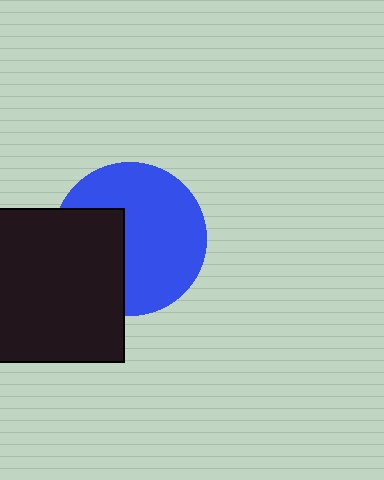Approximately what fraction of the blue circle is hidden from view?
Roughly 35% of the blue circle is hidden behind the black rectangle.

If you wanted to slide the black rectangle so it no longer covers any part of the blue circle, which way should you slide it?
Slide it left — that is the most direct way to separate the two shapes.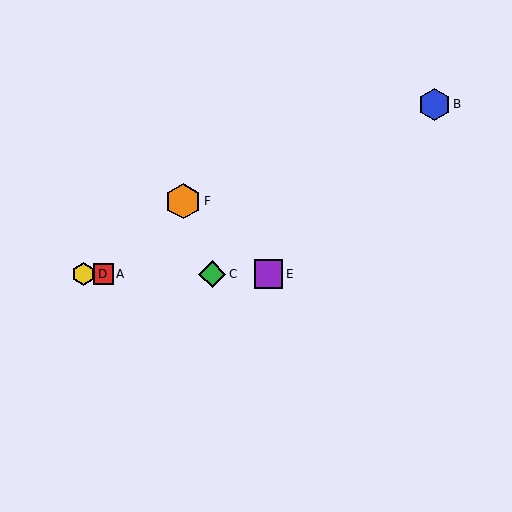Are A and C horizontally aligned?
Yes, both are at y≈274.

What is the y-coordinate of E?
Object E is at y≈274.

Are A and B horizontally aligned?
No, A is at y≈274 and B is at y≈104.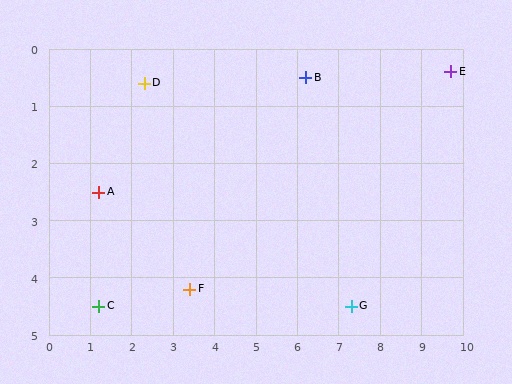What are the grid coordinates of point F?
Point F is at approximately (3.4, 4.2).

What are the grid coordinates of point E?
Point E is at approximately (9.7, 0.4).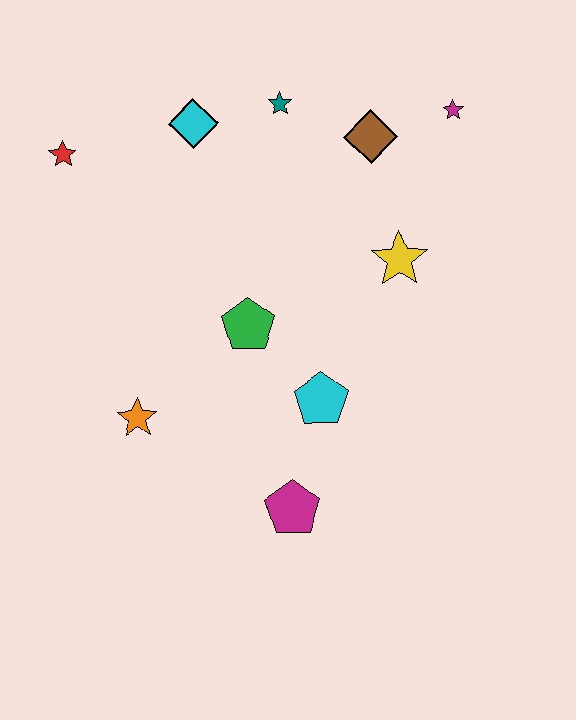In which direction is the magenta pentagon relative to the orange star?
The magenta pentagon is to the right of the orange star.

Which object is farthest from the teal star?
The magenta pentagon is farthest from the teal star.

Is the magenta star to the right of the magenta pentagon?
Yes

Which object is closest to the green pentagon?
The cyan pentagon is closest to the green pentagon.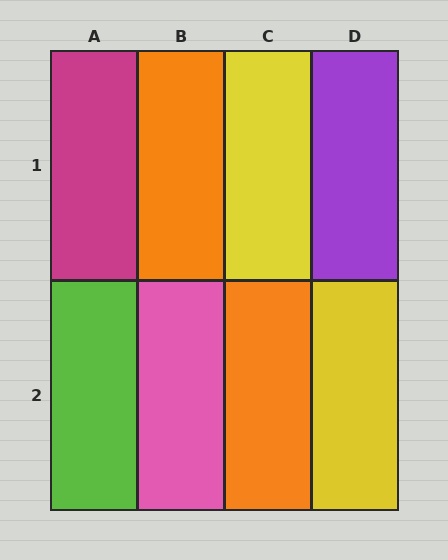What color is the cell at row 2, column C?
Orange.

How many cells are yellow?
2 cells are yellow.